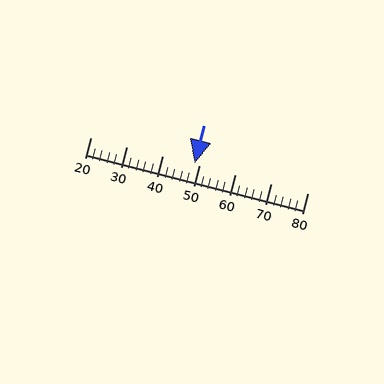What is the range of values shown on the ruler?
The ruler shows values from 20 to 80.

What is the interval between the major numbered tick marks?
The major tick marks are spaced 10 units apart.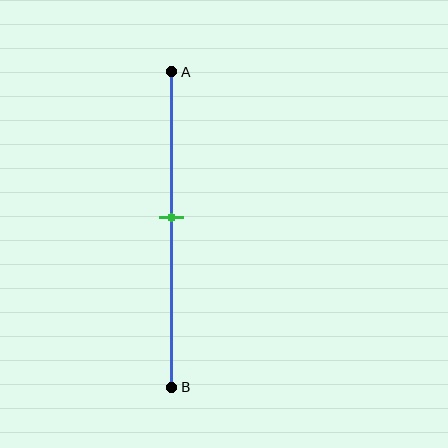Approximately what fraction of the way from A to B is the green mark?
The green mark is approximately 45% of the way from A to B.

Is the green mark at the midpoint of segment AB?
No, the mark is at about 45% from A, not at the 50% midpoint.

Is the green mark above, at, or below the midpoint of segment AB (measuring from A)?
The green mark is above the midpoint of segment AB.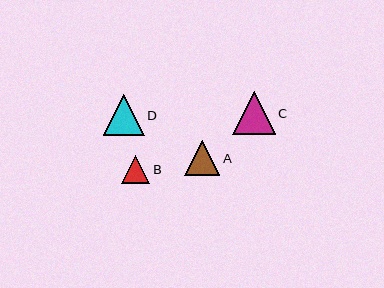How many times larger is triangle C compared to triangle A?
Triangle C is approximately 1.2 times the size of triangle A.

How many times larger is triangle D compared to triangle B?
Triangle D is approximately 1.4 times the size of triangle B.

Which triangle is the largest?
Triangle C is the largest with a size of approximately 42 pixels.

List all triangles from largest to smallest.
From largest to smallest: C, D, A, B.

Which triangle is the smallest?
Triangle B is the smallest with a size of approximately 28 pixels.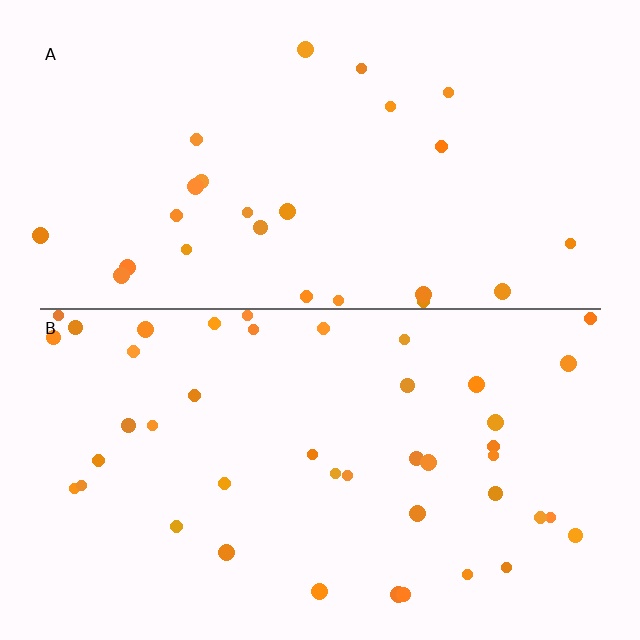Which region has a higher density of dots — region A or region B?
B (the bottom).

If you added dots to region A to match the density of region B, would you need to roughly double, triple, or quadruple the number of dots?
Approximately double.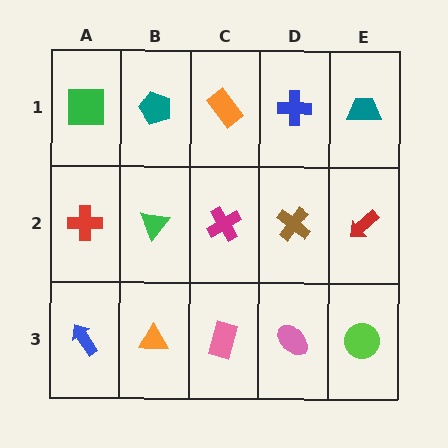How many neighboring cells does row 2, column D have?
4.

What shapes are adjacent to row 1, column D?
A brown cross (row 2, column D), an orange rectangle (row 1, column C), a teal trapezoid (row 1, column E).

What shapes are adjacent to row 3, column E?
A red arrow (row 2, column E), a pink ellipse (row 3, column D).